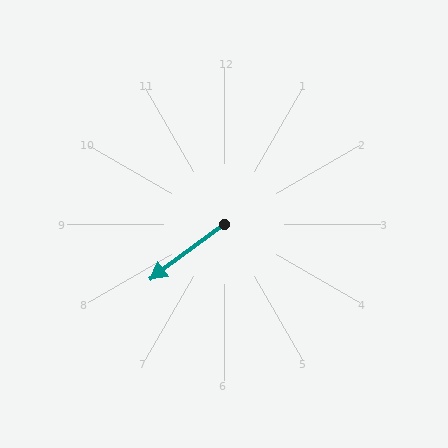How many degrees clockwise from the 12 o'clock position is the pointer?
Approximately 234 degrees.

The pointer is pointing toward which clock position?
Roughly 8 o'clock.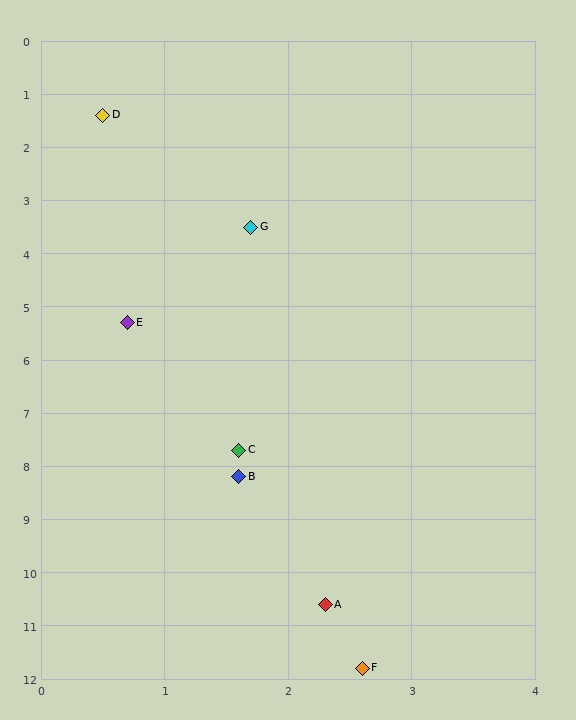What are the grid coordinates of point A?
Point A is at approximately (2.3, 10.6).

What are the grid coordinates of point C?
Point C is at approximately (1.6, 7.7).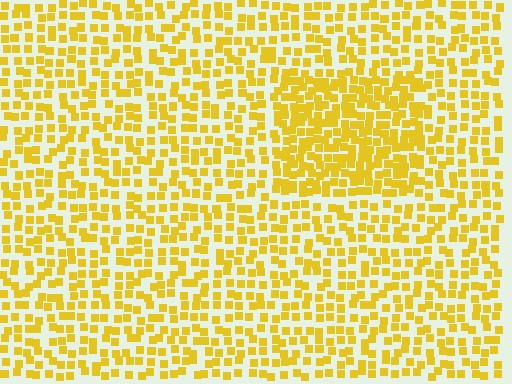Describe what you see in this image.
The image contains small yellow elements arranged at two different densities. A rectangle-shaped region is visible where the elements are more densely packed than the surrounding area.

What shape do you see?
I see a rectangle.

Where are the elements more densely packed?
The elements are more densely packed inside the rectangle boundary.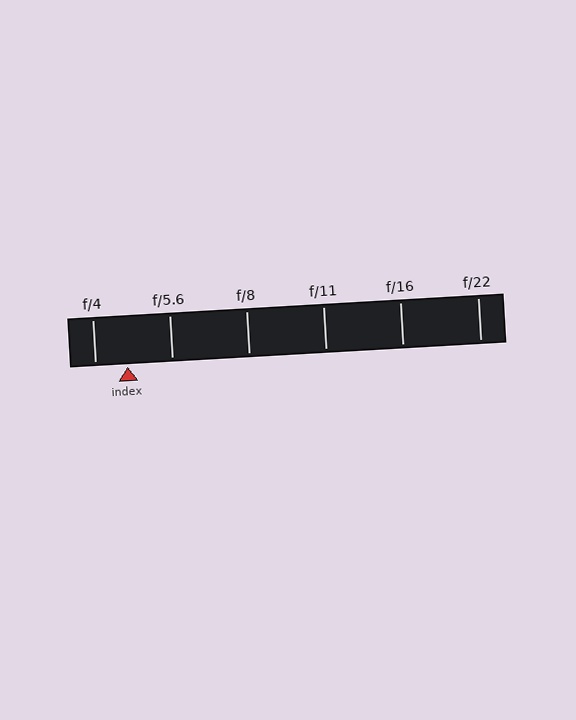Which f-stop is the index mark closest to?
The index mark is closest to f/4.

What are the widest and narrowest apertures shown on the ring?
The widest aperture shown is f/4 and the narrowest is f/22.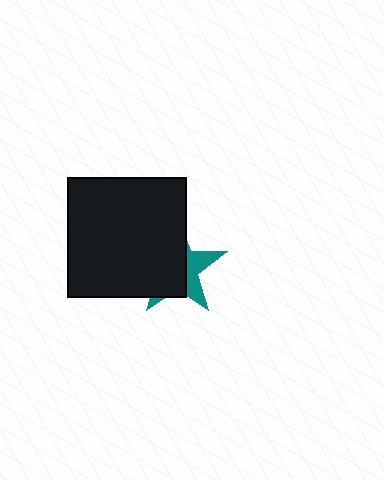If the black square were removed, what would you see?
You would see the complete teal star.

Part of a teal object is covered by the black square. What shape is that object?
It is a star.